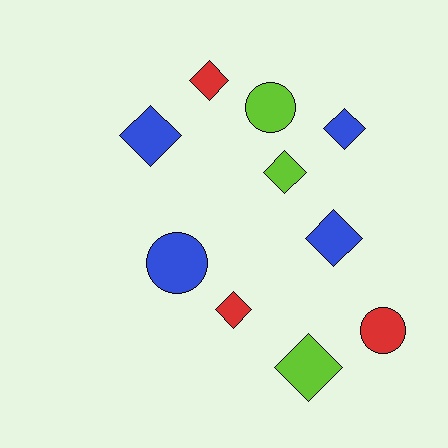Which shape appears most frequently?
Diamond, with 7 objects.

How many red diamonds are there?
There are 2 red diamonds.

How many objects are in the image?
There are 10 objects.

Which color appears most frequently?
Blue, with 4 objects.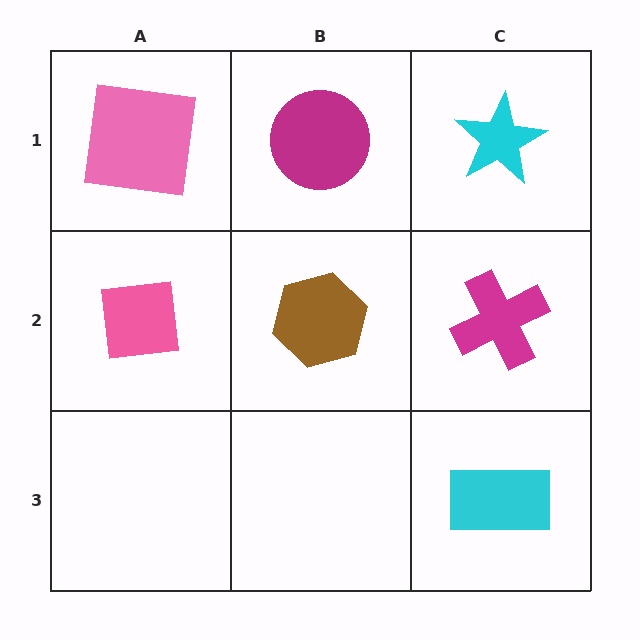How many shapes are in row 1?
3 shapes.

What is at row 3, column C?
A cyan rectangle.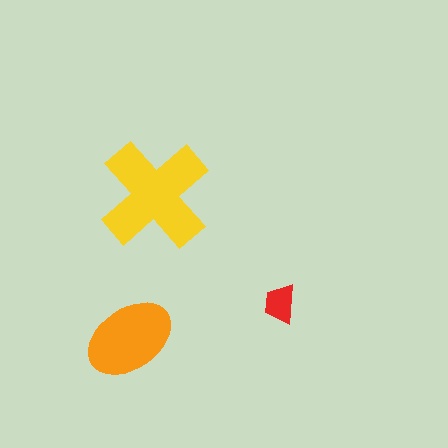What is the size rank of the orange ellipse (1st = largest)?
2nd.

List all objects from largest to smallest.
The yellow cross, the orange ellipse, the red trapezoid.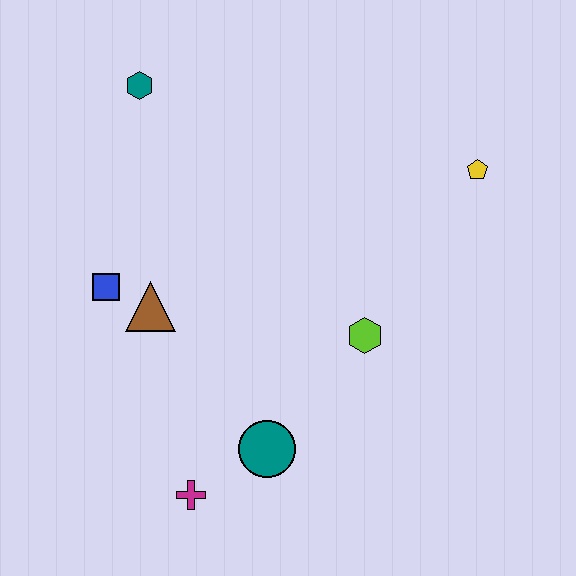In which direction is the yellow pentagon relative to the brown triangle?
The yellow pentagon is to the right of the brown triangle.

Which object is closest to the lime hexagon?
The teal circle is closest to the lime hexagon.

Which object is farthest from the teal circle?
The teal hexagon is farthest from the teal circle.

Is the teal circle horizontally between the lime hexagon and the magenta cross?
Yes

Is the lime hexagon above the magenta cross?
Yes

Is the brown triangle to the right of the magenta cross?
No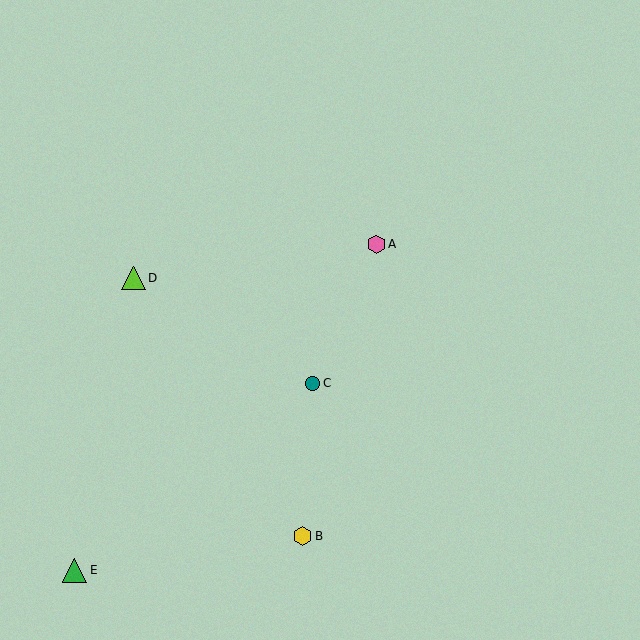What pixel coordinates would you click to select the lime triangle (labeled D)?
Click at (133, 278) to select the lime triangle D.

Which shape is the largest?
The green triangle (labeled E) is the largest.